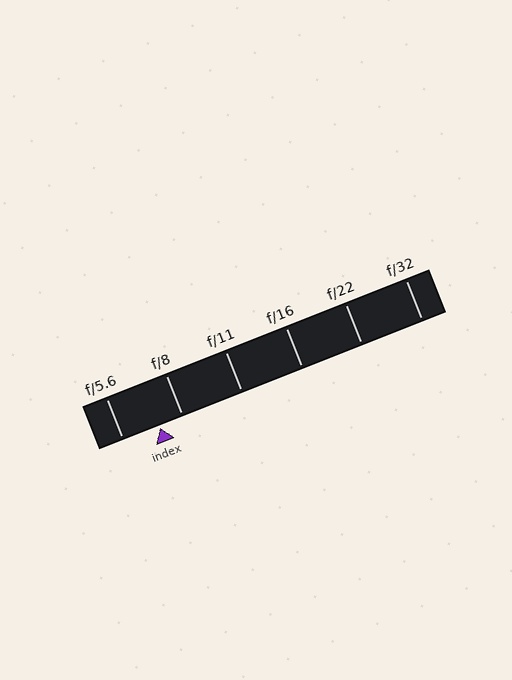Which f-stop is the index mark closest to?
The index mark is closest to f/8.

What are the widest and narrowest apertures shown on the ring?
The widest aperture shown is f/5.6 and the narrowest is f/32.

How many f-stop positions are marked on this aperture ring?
There are 6 f-stop positions marked.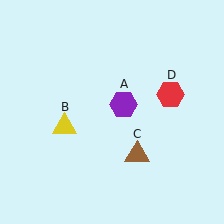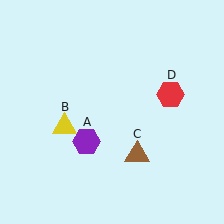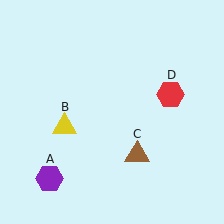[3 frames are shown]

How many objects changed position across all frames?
1 object changed position: purple hexagon (object A).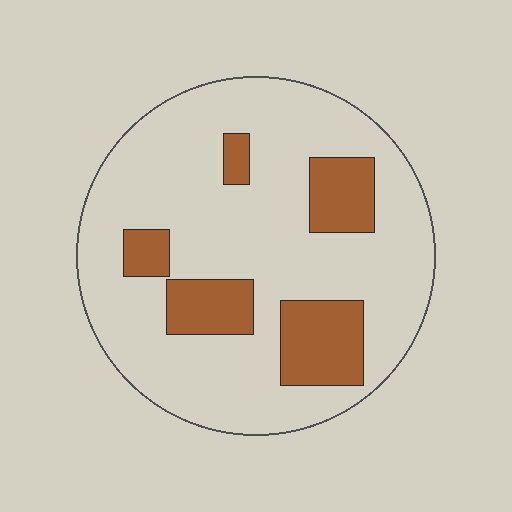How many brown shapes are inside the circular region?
5.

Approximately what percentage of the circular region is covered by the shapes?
Approximately 20%.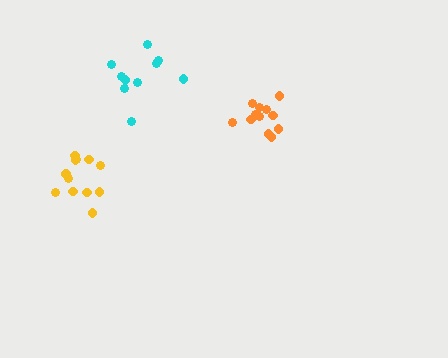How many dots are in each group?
Group 1: 12 dots, Group 2: 10 dots, Group 3: 12 dots (34 total).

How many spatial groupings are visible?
There are 3 spatial groupings.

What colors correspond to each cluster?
The clusters are colored: orange, cyan, yellow.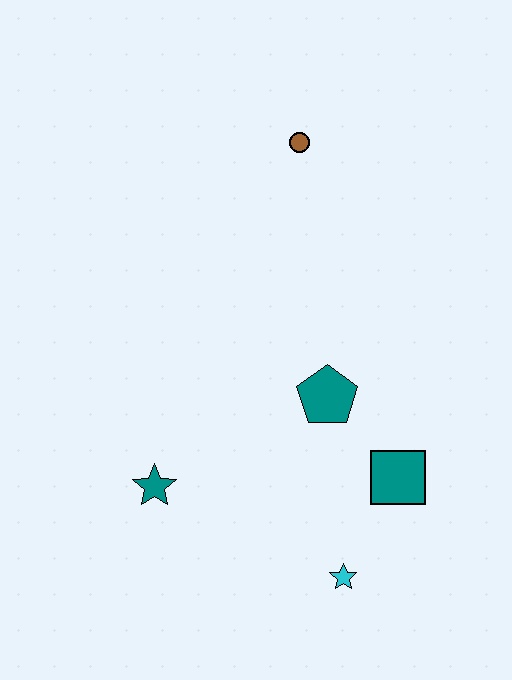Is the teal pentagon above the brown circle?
No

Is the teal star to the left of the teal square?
Yes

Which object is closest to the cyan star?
The teal square is closest to the cyan star.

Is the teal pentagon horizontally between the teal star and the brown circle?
No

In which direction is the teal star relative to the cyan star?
The teal star is to the left of the cyan star.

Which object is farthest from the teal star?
The brown circle is farthest from the teal star.